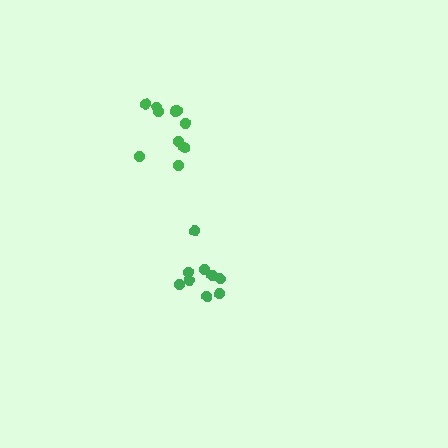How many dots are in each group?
Group 1: 9 dots, Group 2: 10 dots (19 total).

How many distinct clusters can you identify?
There are 2 distinct clusters.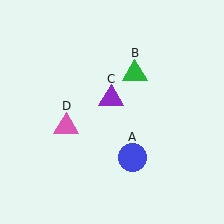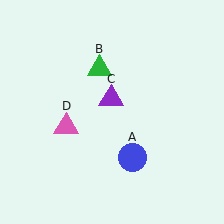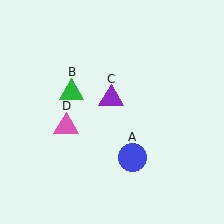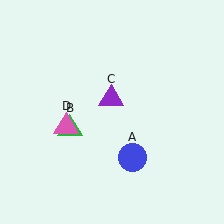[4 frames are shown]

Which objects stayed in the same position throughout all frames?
Blue circle (object A) and purple triangle (object C) and pink triangle (object D) remained stationary.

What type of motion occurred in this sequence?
The green triangle (object B) rotated counterclockwise around the center of the scene.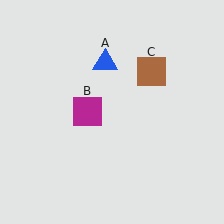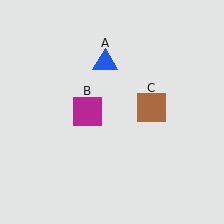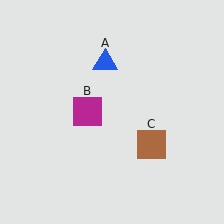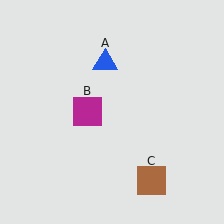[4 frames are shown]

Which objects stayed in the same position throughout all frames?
Blue triangle (object A) and magenta square (object B) remained stationary.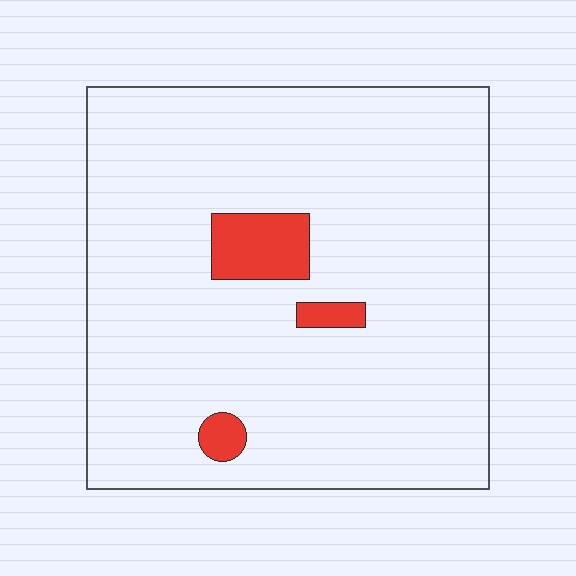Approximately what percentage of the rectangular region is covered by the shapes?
Approximately 5%.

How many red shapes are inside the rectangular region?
3.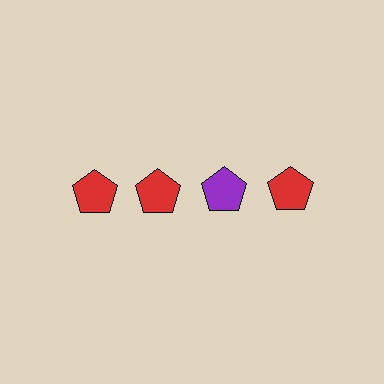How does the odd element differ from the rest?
It has a different color: purple instead of red.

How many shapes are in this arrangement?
There are 4 shapes arranged in a grid pattern.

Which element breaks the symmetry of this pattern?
The purple pentagon in the top row, center column breaks the symmetry. All other shapes are red pentagons.